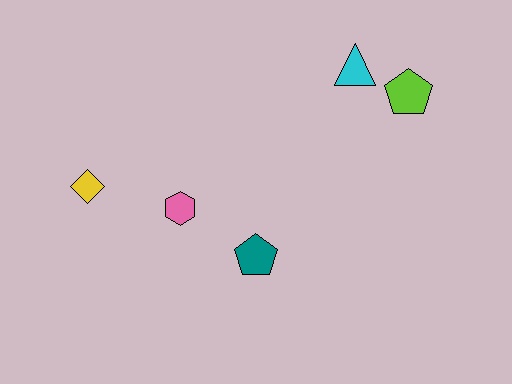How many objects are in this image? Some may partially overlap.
There are 5 objects.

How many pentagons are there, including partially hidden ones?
There are 2 pentagons.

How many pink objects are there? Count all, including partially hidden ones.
There is 1 pink object.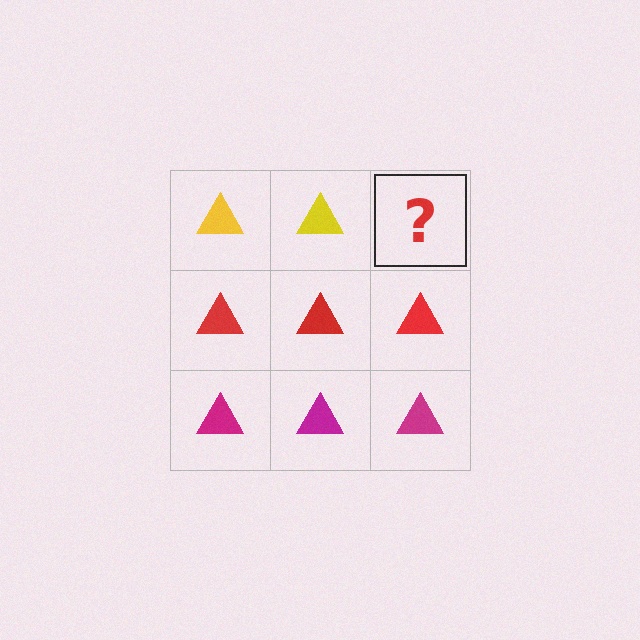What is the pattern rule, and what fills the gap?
The rule is that each row has a consistent color. The gap should be filled with a yellow triangle.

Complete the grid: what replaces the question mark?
The question mark should be replaced with a yellow triangle.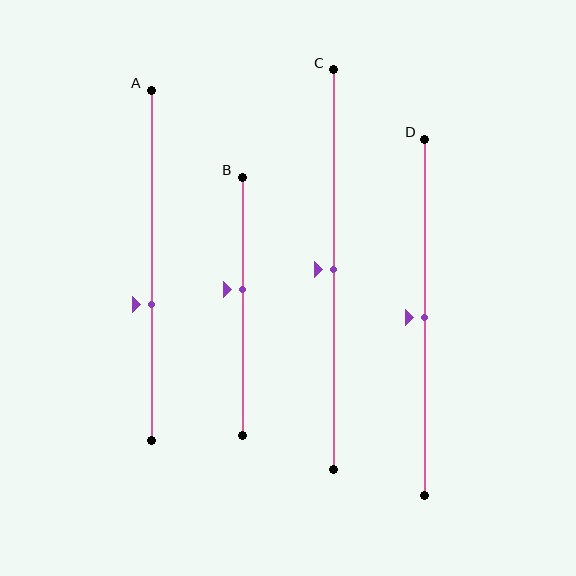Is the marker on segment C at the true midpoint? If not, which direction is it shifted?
Yes, the marker on segment C is at the true midpoint.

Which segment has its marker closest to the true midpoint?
Segment C has its marker closest to the true midpoint.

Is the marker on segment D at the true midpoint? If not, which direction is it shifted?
Yes, the marker on segment D is at the true midpoint.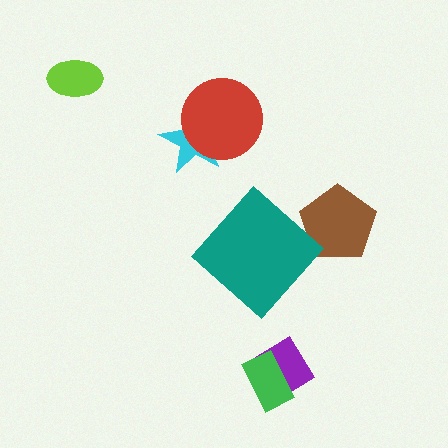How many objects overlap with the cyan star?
1 object overlaps with the cyan star.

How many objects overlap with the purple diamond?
1 object overlaps with the purple diamond.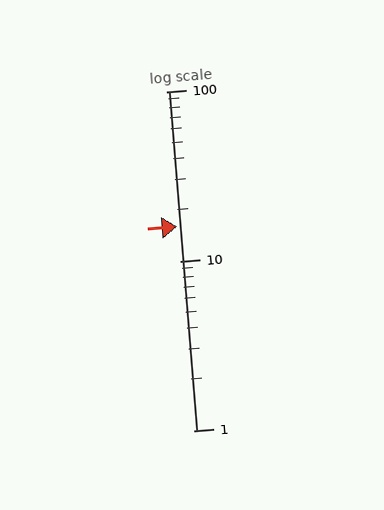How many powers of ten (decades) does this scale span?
The scale spans 2 decades, from 1 to 100.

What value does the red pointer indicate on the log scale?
The pointer indicates approximately 16.